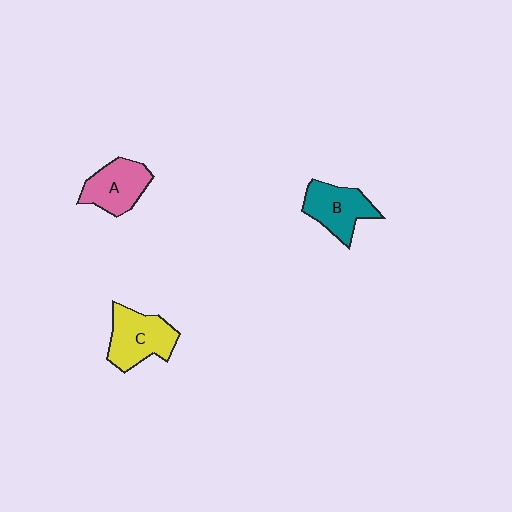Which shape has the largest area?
Shape C (yellow).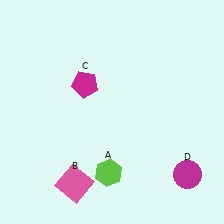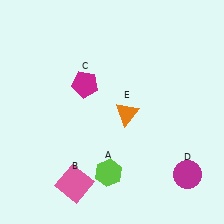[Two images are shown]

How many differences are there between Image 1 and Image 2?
There is 1 difference between the two images.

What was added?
An orange triangle (E) was added in Image 2.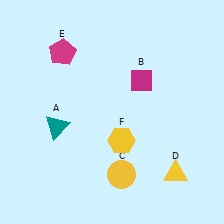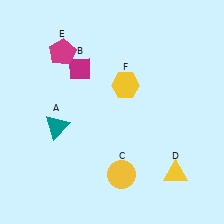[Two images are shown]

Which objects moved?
The objects that moved are: the magenta diamond (B), the yellow hexagon (F).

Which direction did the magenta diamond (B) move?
The magenta diamond (B) moved left.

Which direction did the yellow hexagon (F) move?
The yellow hexagon (F) moved up.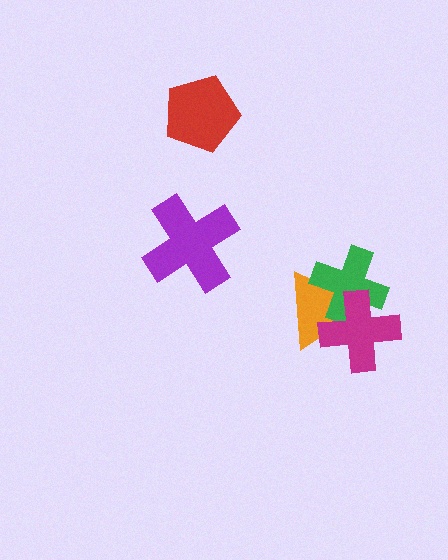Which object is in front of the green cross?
The magenta cross is in front of the green cross.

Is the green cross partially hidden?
Yes, it is partially covered by another shape.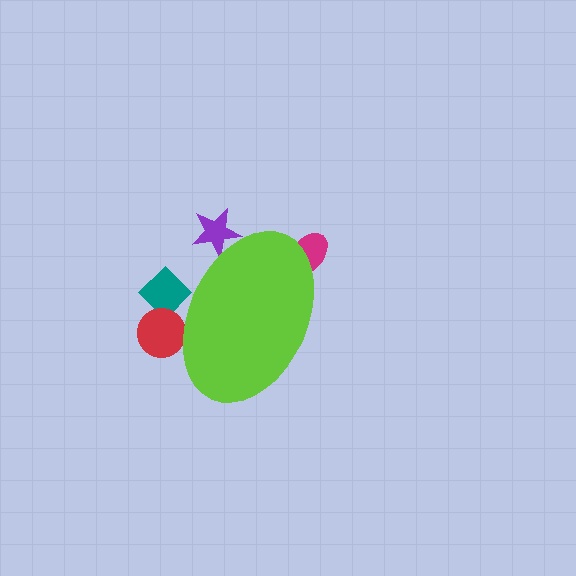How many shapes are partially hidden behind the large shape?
4 shapes are partially hidden.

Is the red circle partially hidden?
Yes, the red circle is partially hidden behind the lime ellipse.